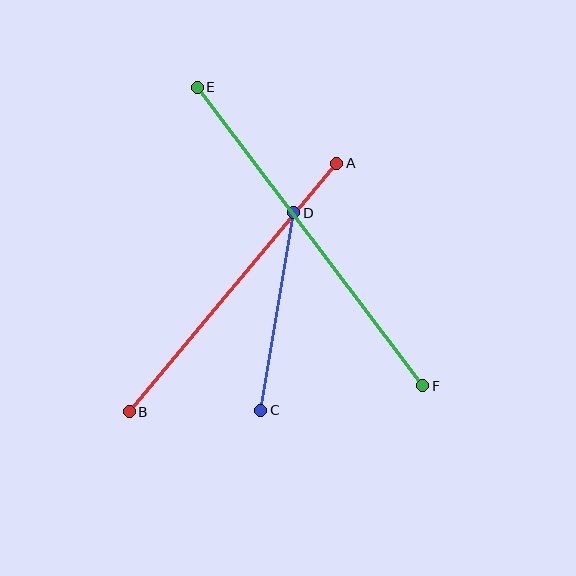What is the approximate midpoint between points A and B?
The midpoint is at approximately (233, 288) pixels.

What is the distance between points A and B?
The distance is approximately 324 pixels.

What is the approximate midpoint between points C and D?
The midpoint is at approximately (277, 311) pixels.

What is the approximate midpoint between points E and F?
The midpoint is at approximately (310, 237) pixels.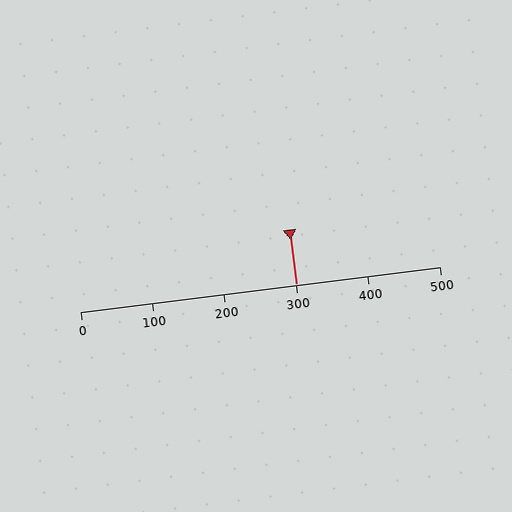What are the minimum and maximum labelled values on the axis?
The axis runs from 0 to 500.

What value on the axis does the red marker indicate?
The marker indicates approximately 300.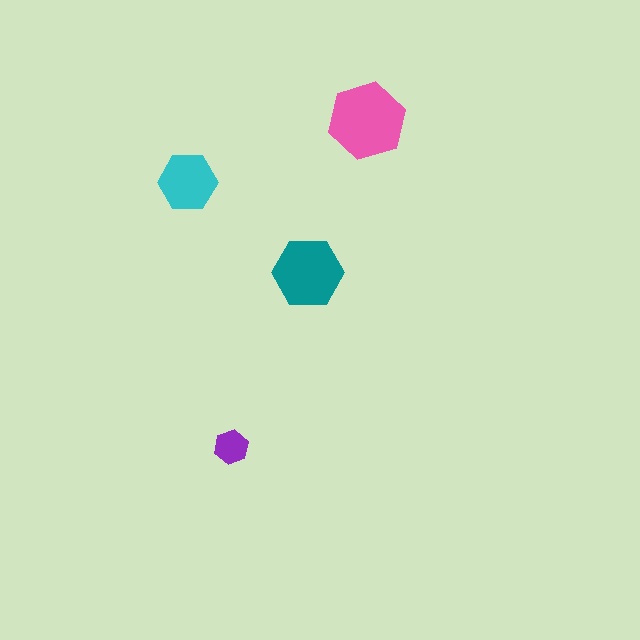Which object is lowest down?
The purple hexagon is bottommost.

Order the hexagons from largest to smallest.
the pink one, the teal one, the cyan one, the purple one.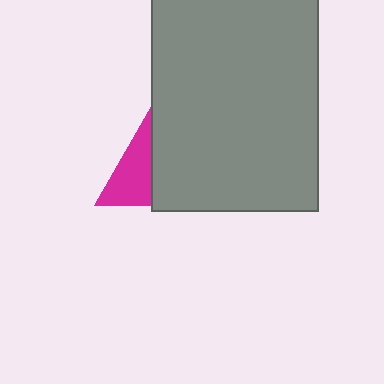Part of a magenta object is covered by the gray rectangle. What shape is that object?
It is a triangle.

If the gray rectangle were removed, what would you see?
You would see the complete magenta triangle.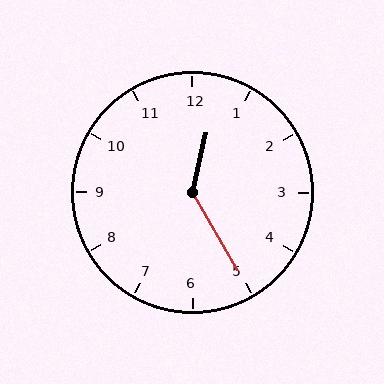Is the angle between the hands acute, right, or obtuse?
It is obtuse.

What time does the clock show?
12:25.